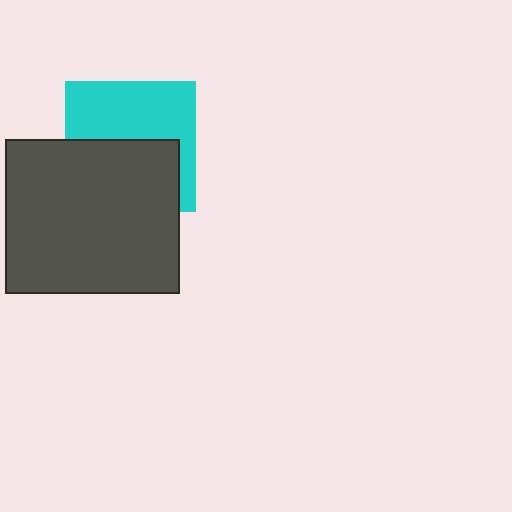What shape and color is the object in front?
The object in front is a dark gray rectangle.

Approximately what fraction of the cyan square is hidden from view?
Roughly 49% of the cyan square is hidden behind the dark gray rectangle.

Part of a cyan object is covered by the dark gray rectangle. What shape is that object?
It is a square.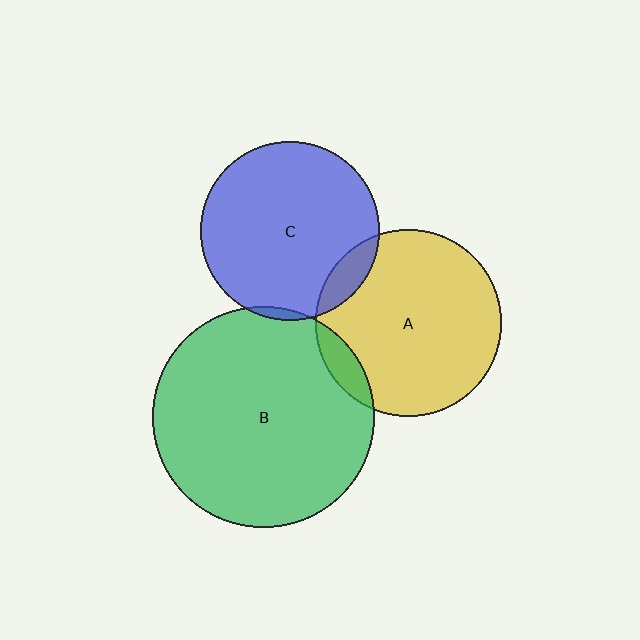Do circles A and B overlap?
Yes.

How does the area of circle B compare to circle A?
Approximately 1.4 times.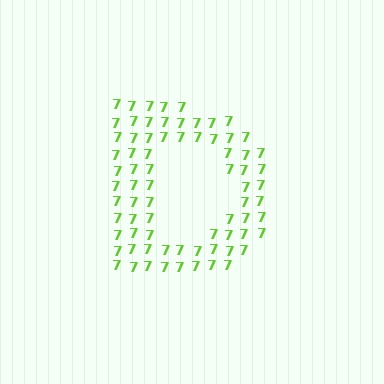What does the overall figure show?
The overall figure shows the letter D.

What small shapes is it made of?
It is made of small digit 7's.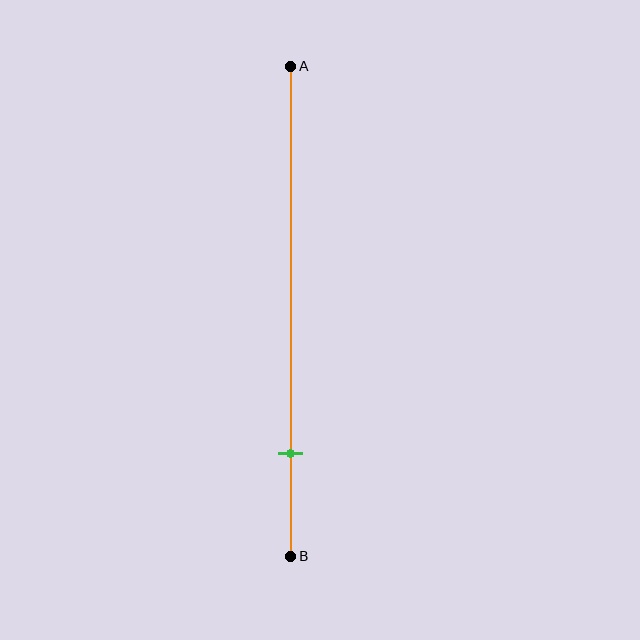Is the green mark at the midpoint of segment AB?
No, the mark is at about 80% from A, not at the 50% midpoint.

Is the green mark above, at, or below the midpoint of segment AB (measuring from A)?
The green mark is below the midpoint of segment AB.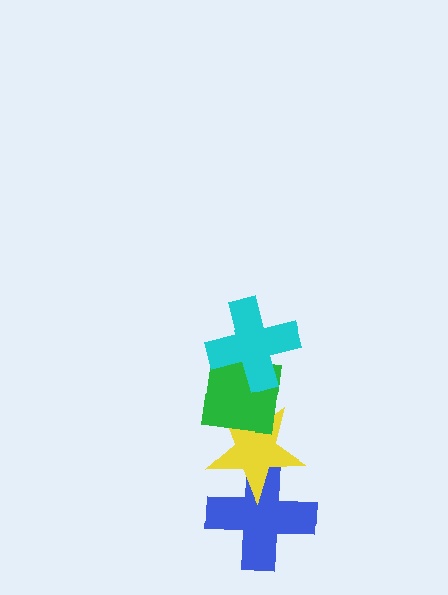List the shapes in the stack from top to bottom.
From top to bottom: the cyan cross, the green square, the yellow star, the blue cross.